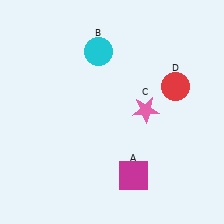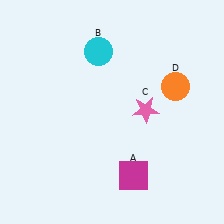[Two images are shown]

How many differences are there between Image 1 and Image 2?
There is 1 difference between the two images.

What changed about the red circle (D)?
In Image 1, D is red. In Image 2, it changed to orange.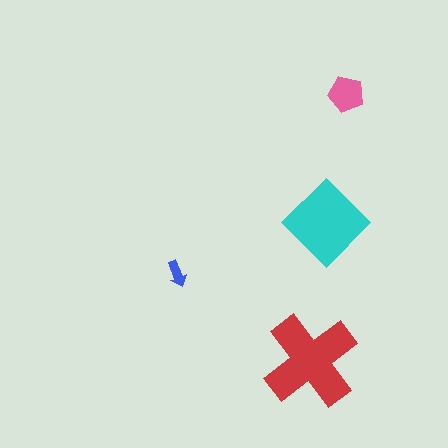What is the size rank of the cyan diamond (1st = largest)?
2nd.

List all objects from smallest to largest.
The blue arrow, the pink pentagon, the cyan diamond, the red cross.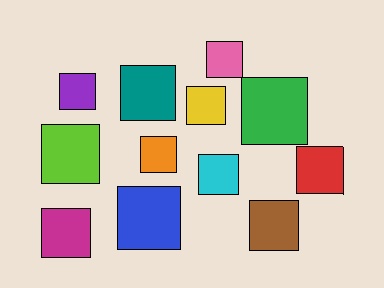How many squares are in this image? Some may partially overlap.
There are 12 squares.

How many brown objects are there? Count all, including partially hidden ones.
There is 1 brown object.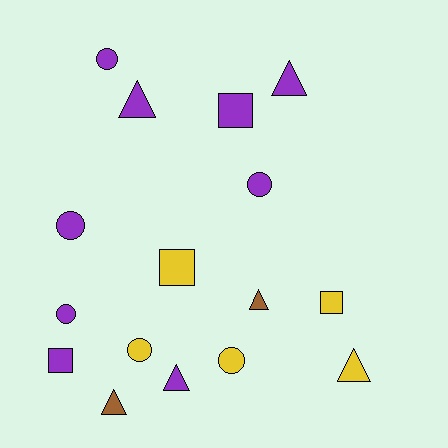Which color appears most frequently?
Purple, with 9 objects.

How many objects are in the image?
There are 16 objects.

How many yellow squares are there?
There are 2 yellow squares.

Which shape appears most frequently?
Triangle, with 6 objects.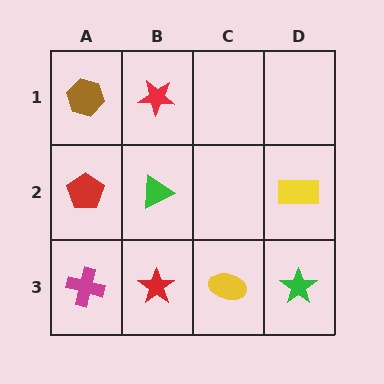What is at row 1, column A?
A brown hexagon.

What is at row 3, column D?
A green star.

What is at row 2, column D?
A yellow rectangle.